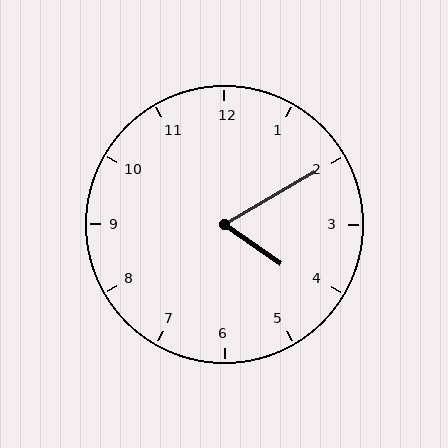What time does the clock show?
4:10.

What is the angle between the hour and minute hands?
Approximately 65 degrees.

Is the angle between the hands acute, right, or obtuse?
It is acute.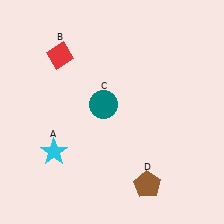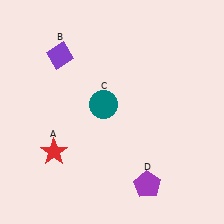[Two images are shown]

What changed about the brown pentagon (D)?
In Image 1, D is brown. In Image 2, it changed to purple.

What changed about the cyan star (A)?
In Image 1, A is cyan. In Image 2, it changed to red.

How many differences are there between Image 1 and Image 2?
There are 3 differences between the two images.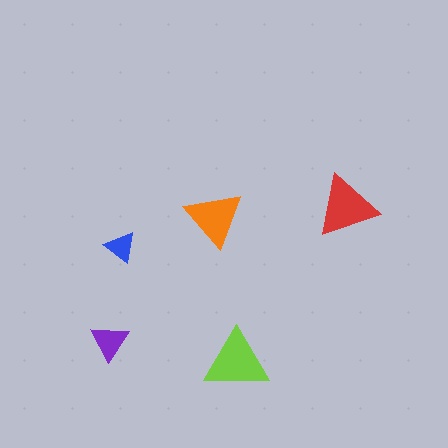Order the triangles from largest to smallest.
the lime one, the red one, the orange one, the purple one, the blue one.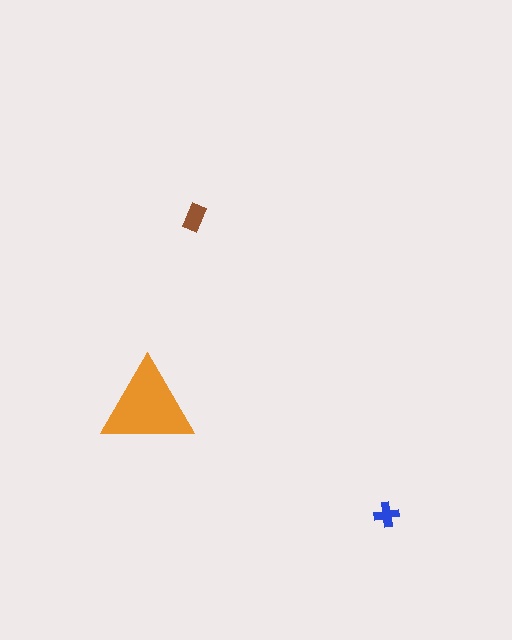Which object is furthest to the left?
The orange triangle is leftmost.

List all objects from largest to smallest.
The orange triangle, the brown rectangle, the blue cross.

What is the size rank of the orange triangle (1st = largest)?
1st.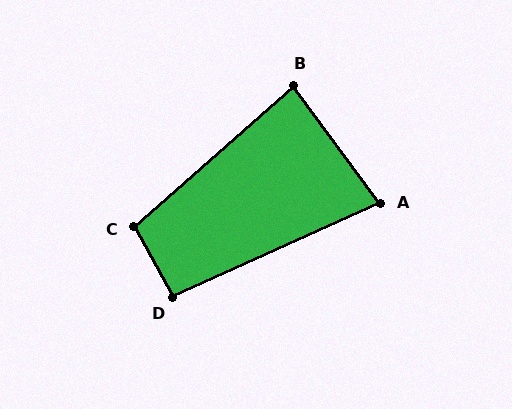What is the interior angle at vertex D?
Approximately 95 degrees (approximately right).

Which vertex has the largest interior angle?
C, at approximately 102 degrees.